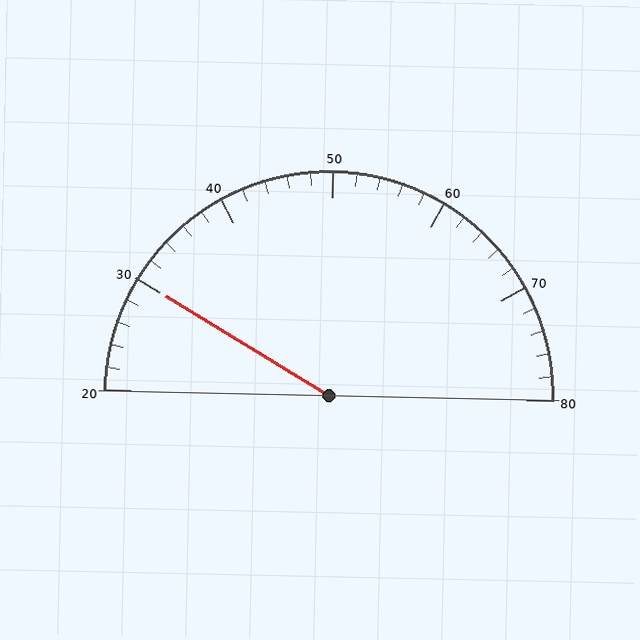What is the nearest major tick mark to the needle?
The nearest major tick mark is 30.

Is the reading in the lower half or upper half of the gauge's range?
The reading is in the lower half of the range (20 to 80).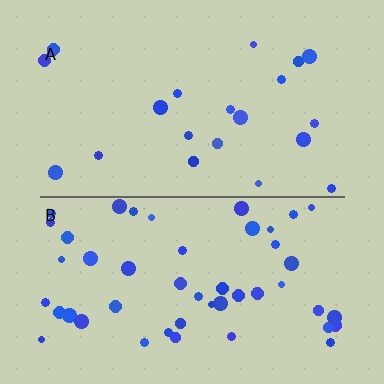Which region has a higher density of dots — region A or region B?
B (the bottom).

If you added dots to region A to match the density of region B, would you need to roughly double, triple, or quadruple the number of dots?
Approximately double.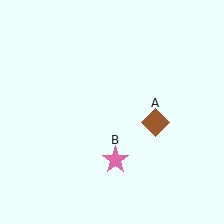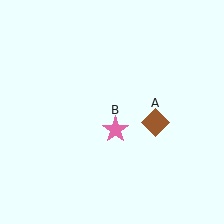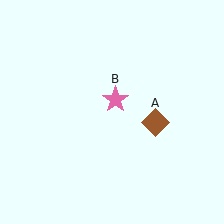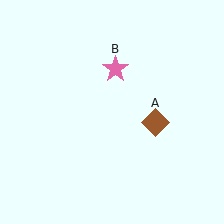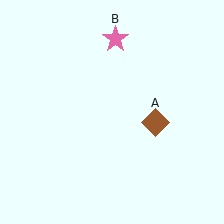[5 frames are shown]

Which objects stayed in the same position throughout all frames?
Brown diamond (object A) remained stationary.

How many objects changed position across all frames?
1 object changed position: pink star (object B).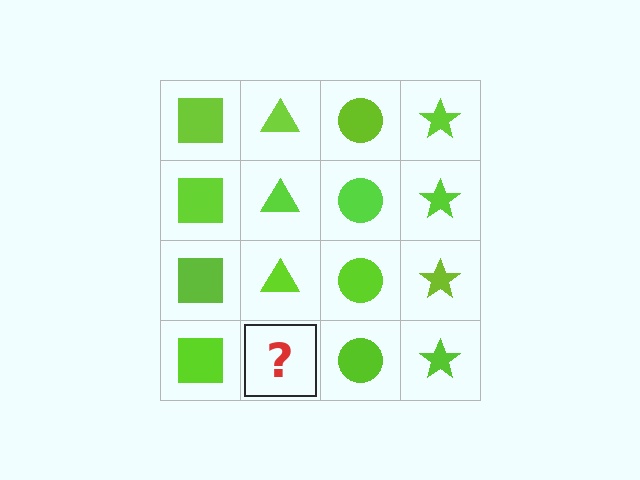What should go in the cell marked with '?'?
The missing cell should contain a lime triangle.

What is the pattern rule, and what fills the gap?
The rule is that each column has a consistent shape. The gap should be filled with a lime triangle.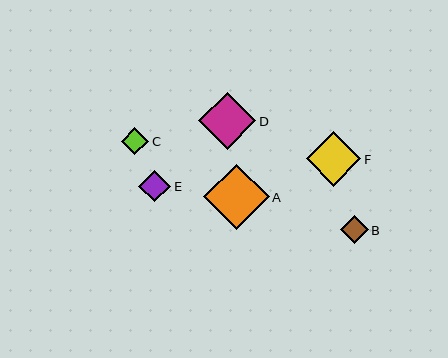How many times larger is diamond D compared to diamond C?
Diamond D is approximately 2.1 times the size of diamond C.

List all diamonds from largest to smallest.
From largest to smallest: A, D, F, E, B, C.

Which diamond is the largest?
Diamond A is the largest with a size of approximately 66 pixels.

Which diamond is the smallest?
Diamond C is the smallest with a size of approximately 27 pixels.